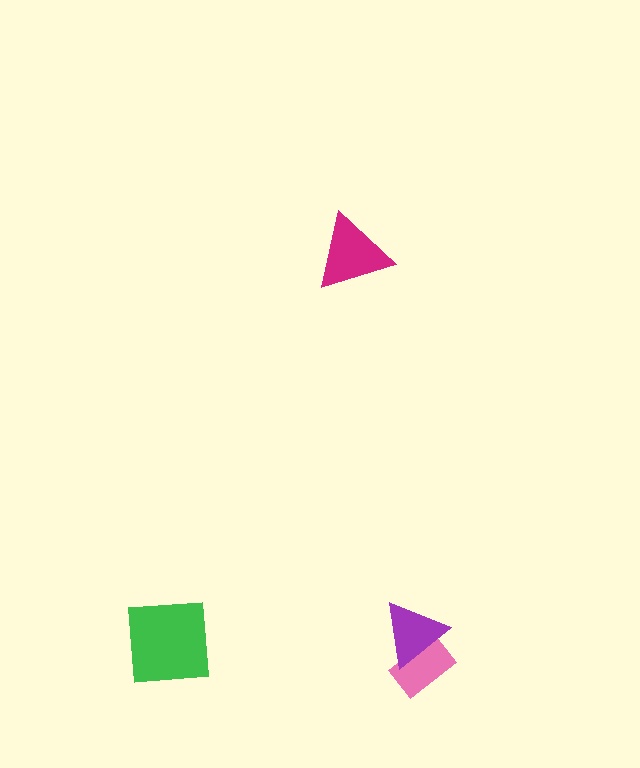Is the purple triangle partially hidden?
No, no other shape covers it.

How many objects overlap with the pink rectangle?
1 object overlaps with the pink rectangle.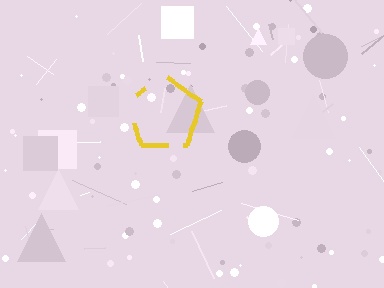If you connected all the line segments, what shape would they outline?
They would outline a pentagon.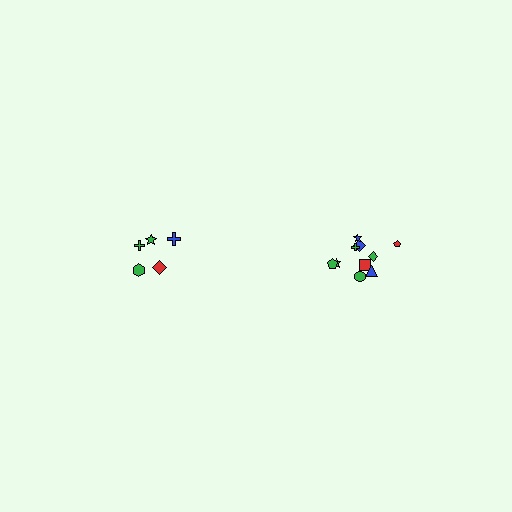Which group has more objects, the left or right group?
The right group.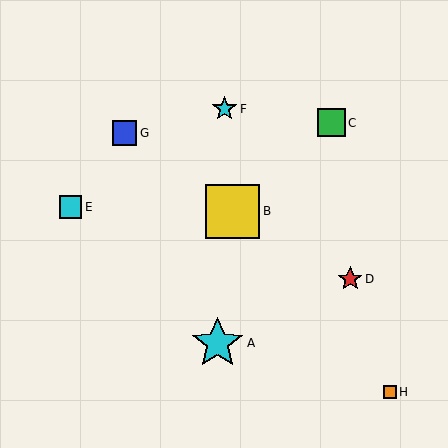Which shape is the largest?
The yellow square (labeled B) is the largest.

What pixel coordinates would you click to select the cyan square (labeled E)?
Click at (71, 207) to select the cyan square E.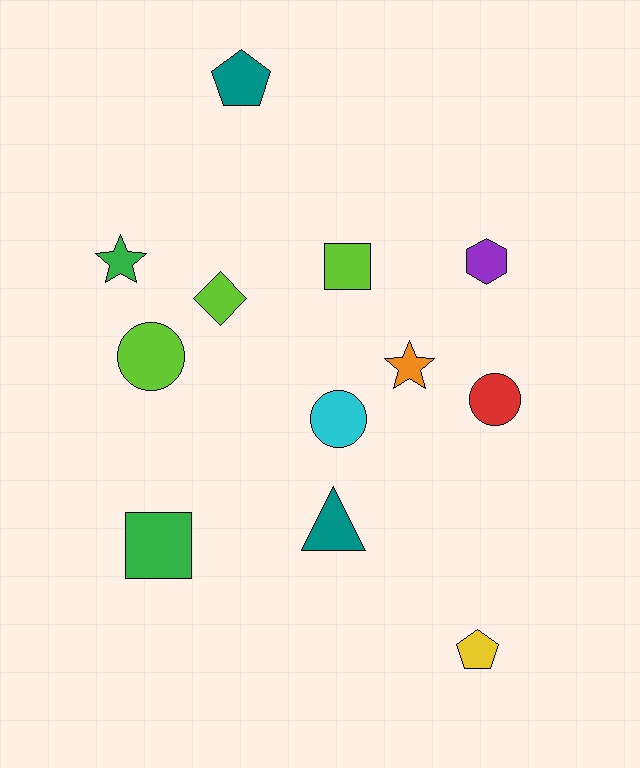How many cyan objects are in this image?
There is 1 cyan object.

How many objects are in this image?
There are 12 objects.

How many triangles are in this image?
There is 1 triangle.